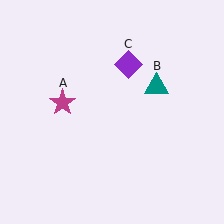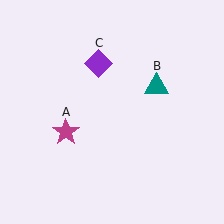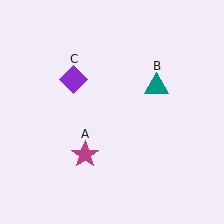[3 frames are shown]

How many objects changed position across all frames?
2 objects changed position: magenta star (object A), purple diamond (object C).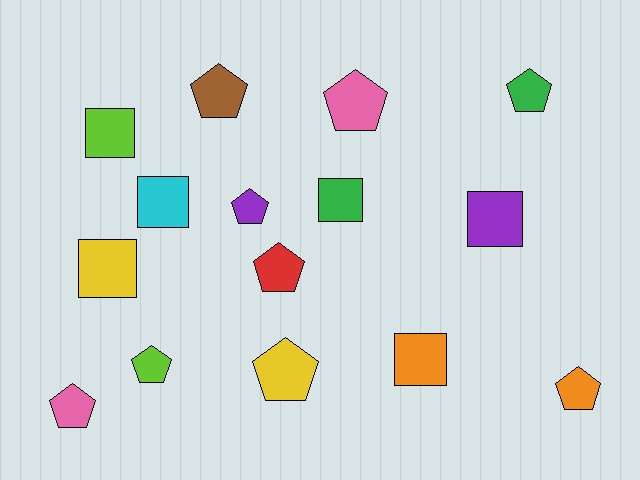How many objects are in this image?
There are 15 objects.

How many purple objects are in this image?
There are 2 purple objects.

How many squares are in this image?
There are 6 squares.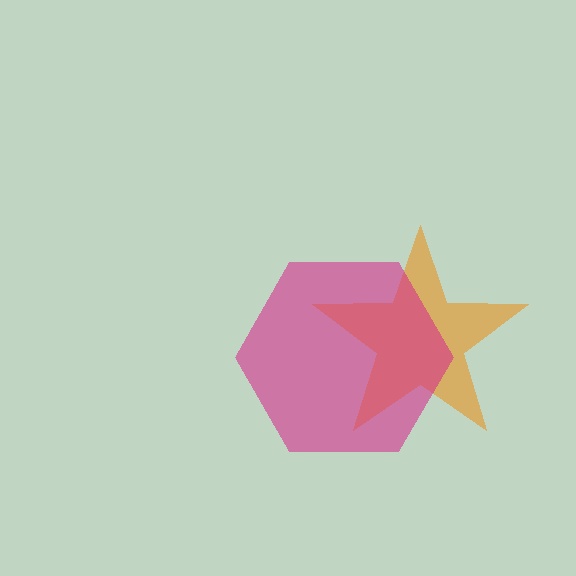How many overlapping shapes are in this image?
There are 2 overlapping shapes in the image.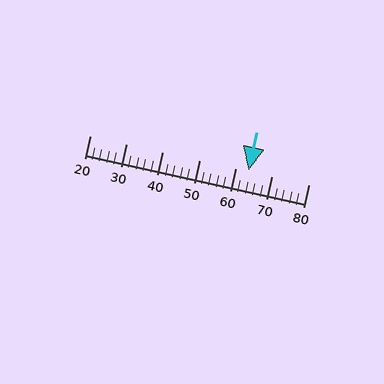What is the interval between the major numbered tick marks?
The major tick marks are spaced 10 units apart.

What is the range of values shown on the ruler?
The ruler shows values from 20 to 80.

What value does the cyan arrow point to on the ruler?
The cyan arrow points to approximately 64.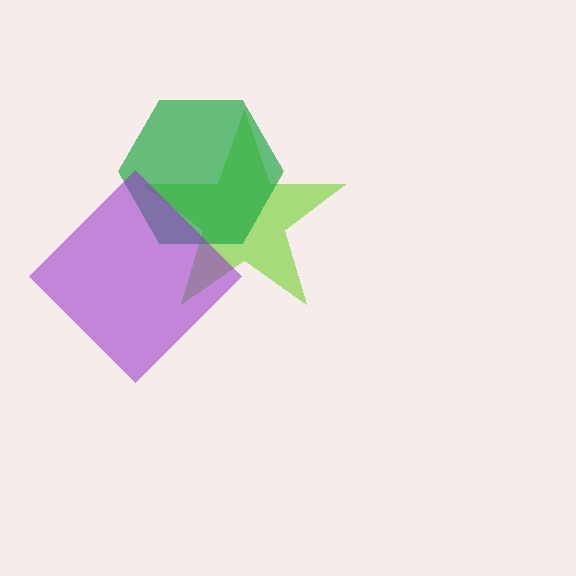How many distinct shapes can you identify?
There are 3 distinct shapes: a lime star, a green hexagon, a purple diamond.